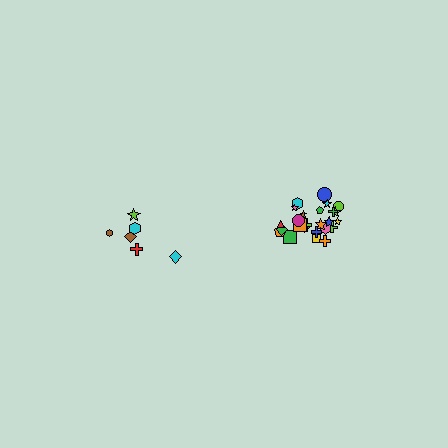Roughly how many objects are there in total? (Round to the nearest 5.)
Roughly 30 objects in total.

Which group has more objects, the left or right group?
The right group.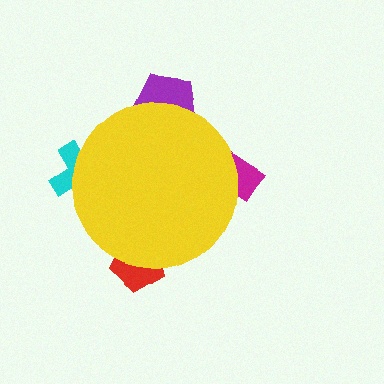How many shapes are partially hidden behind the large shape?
4 shapes are partially hidden.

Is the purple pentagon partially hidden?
Yes, the purple pentagon is partially hidden behind the yellow circle.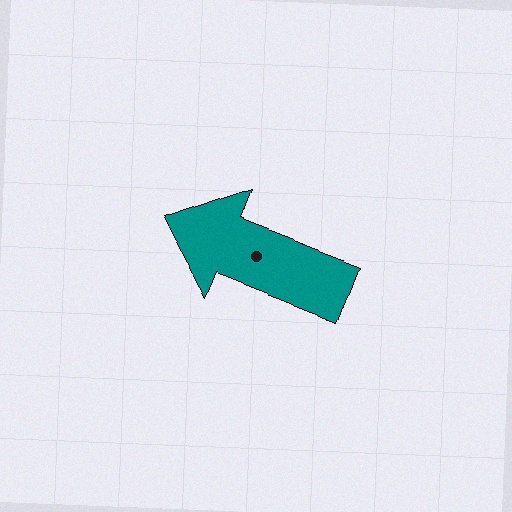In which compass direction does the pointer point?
West.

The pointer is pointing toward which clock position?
Roughly 10 o'clock.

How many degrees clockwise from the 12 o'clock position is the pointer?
Approximately 291 degrees.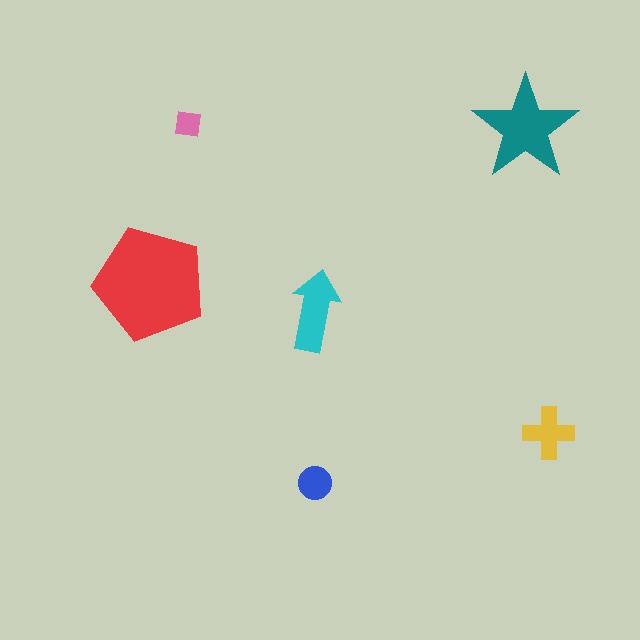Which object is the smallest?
The pink square.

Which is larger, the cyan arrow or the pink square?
The cyan arrow.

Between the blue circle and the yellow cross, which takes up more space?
The yellow cross.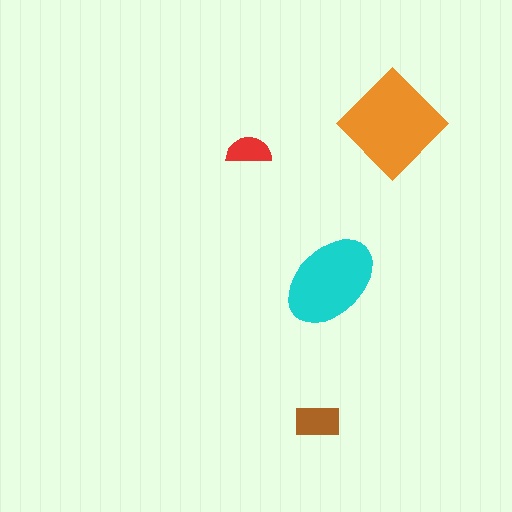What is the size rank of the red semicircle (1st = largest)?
4th.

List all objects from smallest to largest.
The red semicircle, the brown rectangle, the cyan ellipse, the orange diamond.